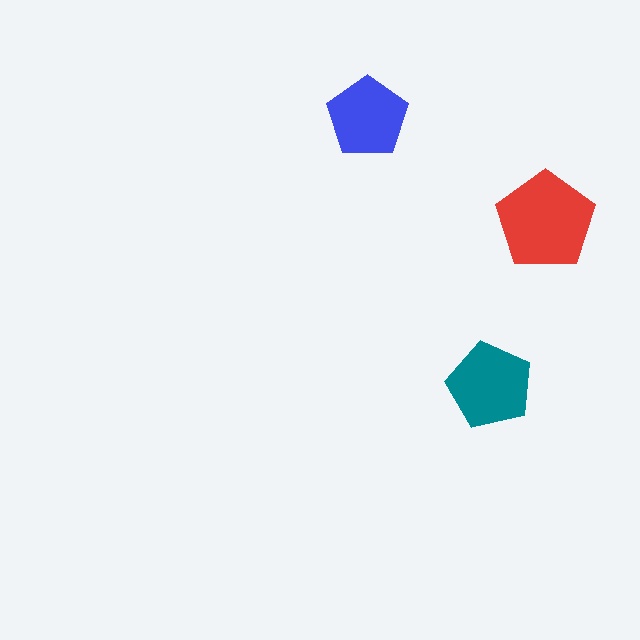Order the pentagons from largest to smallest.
the red one, the teal one, the blue one.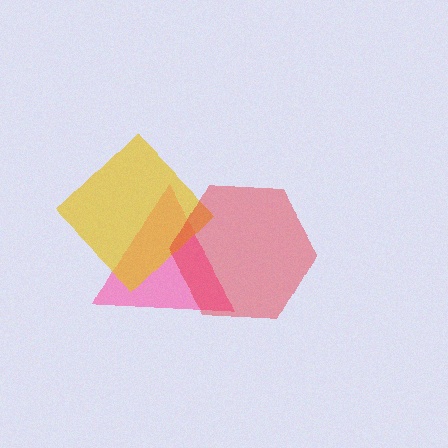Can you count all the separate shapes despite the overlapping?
Yes, there are 3 separate shapes.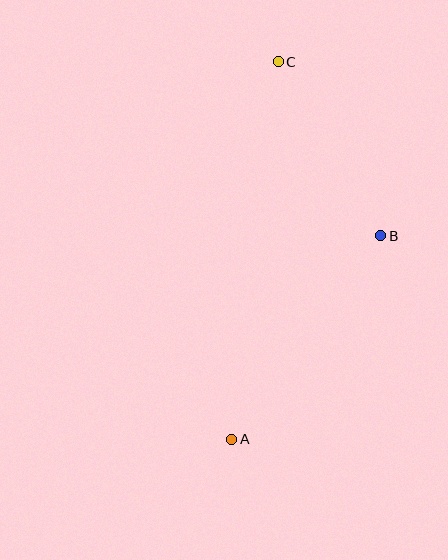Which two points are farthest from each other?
Points A and C are farthest from each other.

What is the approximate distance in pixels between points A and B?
The distance between A and B is approximately 252 pixels.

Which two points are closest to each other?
Points B and C are closest to each other.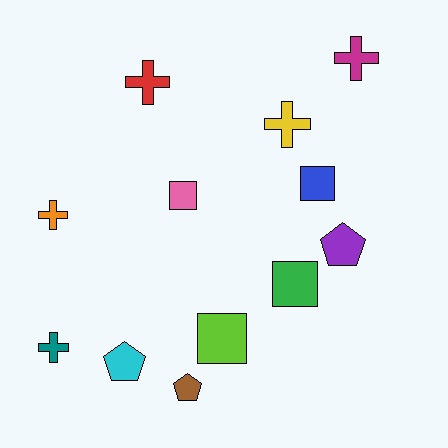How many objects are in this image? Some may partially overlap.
There are 12 objects.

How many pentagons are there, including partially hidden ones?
There are 3 pentagons.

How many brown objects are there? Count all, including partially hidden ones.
There is 1 brown object.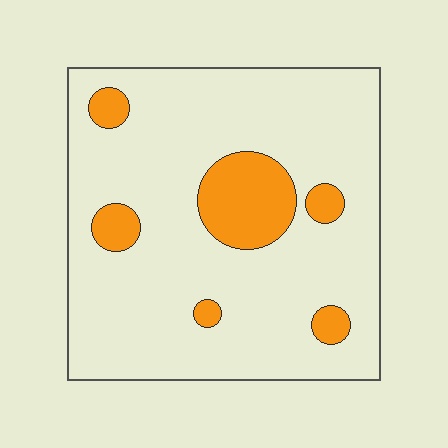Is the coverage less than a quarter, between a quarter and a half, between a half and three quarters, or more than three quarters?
Less than a quarter.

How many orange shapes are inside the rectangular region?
6.